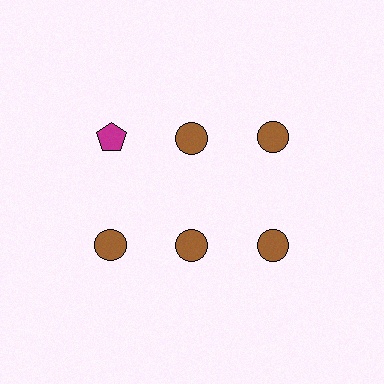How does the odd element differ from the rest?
It differs in both color (magenta instead of brown) and shape (pentagon instead of circle).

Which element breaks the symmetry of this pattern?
The magenta pentagon in the top row, leftmost column breaks the symmetry. All other shapes are brown circles.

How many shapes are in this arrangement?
There are 6 shapes arranged in a grid pattern.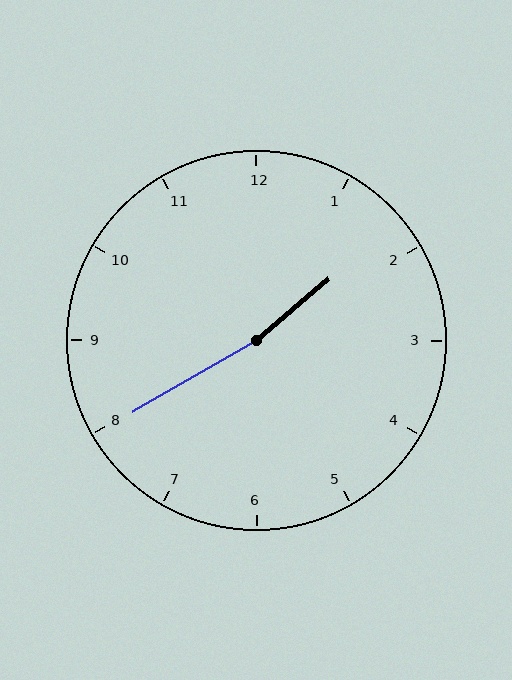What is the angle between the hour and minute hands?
Approximately 170 degrees.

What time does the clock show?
1:40.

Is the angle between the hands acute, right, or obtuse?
It is obtuse.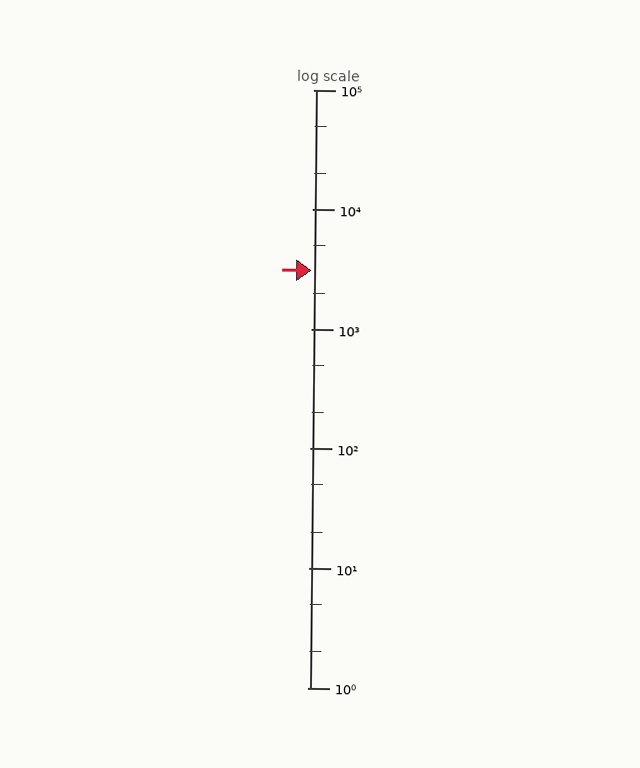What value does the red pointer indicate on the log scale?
The pointer indicates approximately 3100.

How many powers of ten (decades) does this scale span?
The scale spans 5 decades, from 1 to 100000.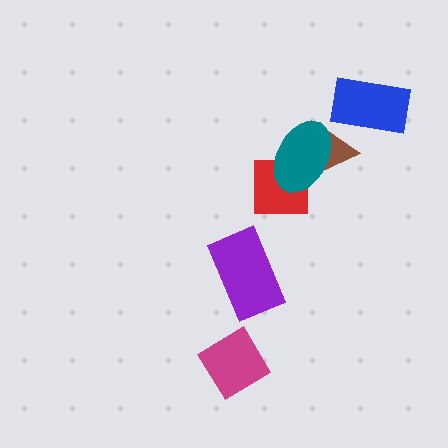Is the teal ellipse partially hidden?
No, no other shape covers it.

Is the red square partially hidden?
Yes, it is partially covered by another shape.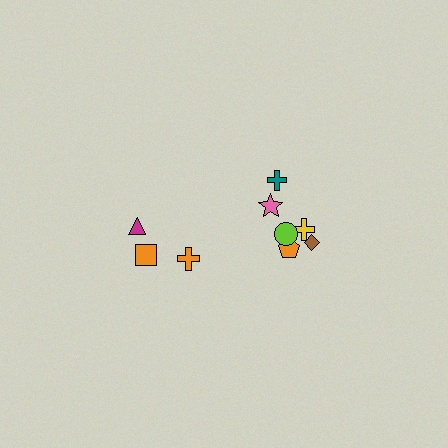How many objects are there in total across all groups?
There are 9 objects.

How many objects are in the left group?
There are 3 objects.